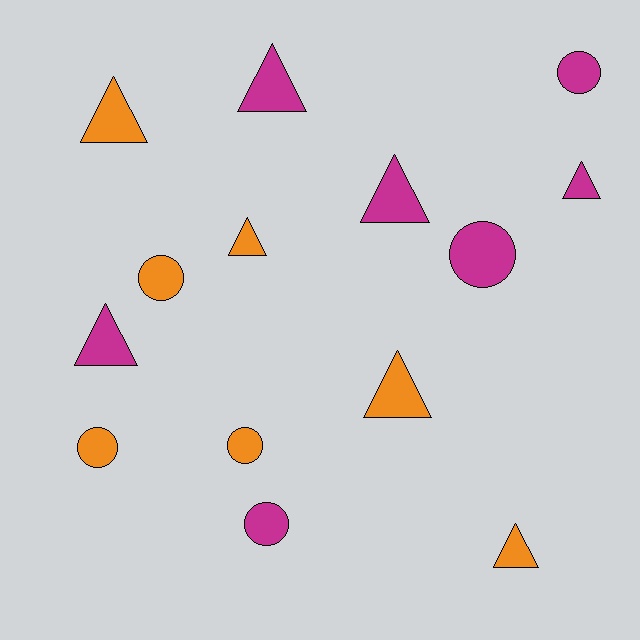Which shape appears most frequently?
Triangle, with 8 objects.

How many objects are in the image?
There are 14 objects.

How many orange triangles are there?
There are 4 orange triangles.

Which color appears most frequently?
Orange, with 7 objects.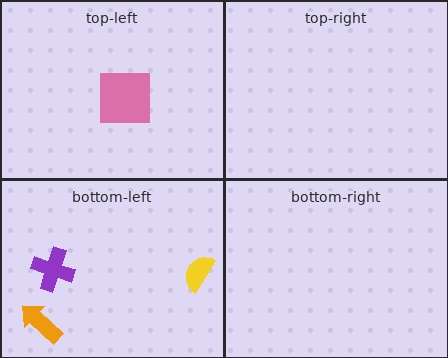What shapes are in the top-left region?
The pink square.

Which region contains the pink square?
The top-left region.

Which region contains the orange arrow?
The bottom-left region.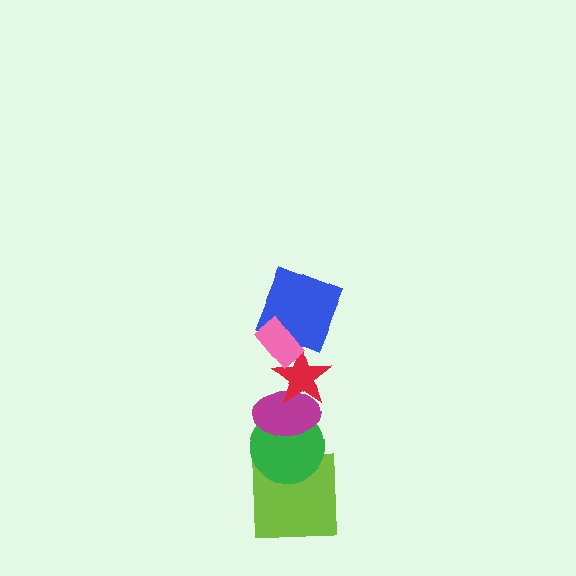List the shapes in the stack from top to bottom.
From top to bottom: the pink rectangle, the blue square, the red star, the magenta ellipse, the green circle, the lime square.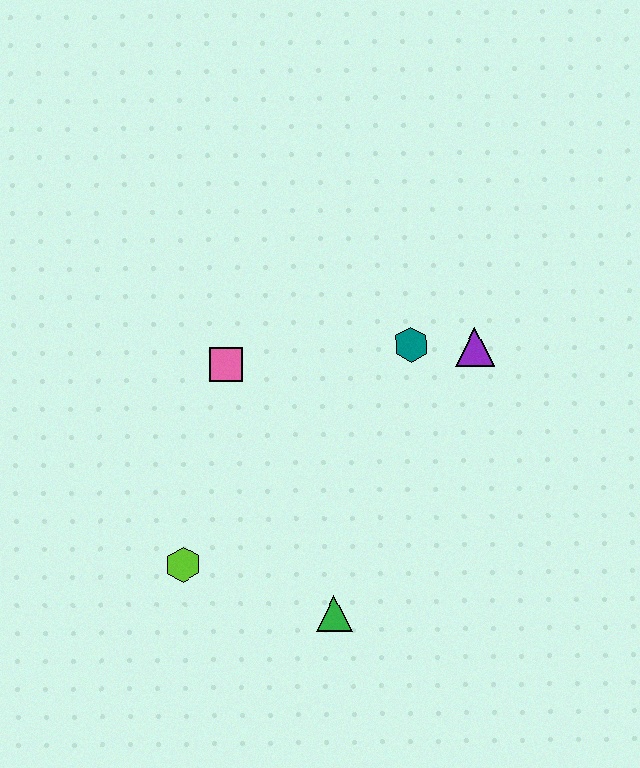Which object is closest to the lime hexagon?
The green triangle is closest to the lime hexagon.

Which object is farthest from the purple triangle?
The lime hexagon is farthest from the purple triangle.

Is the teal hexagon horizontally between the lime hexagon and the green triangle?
No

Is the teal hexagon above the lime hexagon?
Yes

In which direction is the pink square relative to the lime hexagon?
The pink square is above the lime hexagon.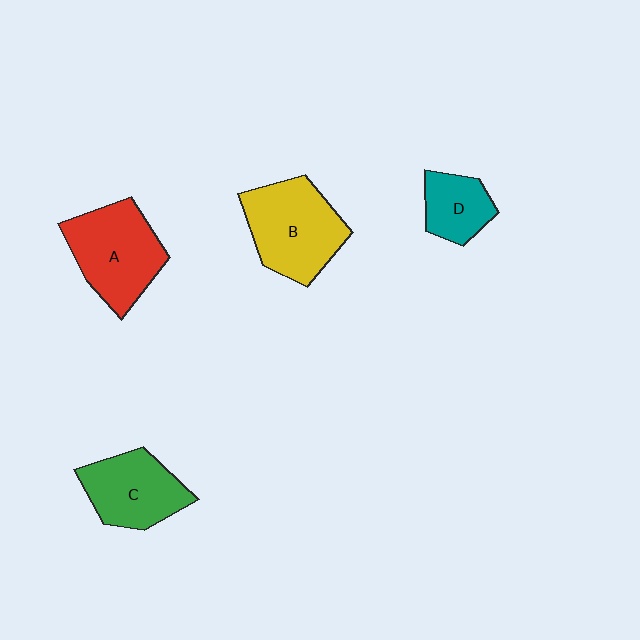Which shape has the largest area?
Shape B (yellow).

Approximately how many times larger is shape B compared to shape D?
Approximately 1.9 times.